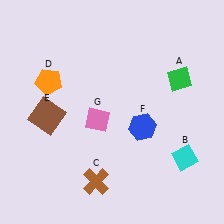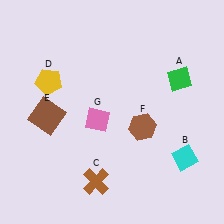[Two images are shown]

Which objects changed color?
D changed from orange to yellow. F changed from blue to brown.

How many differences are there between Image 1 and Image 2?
There are 2 differences between the two images.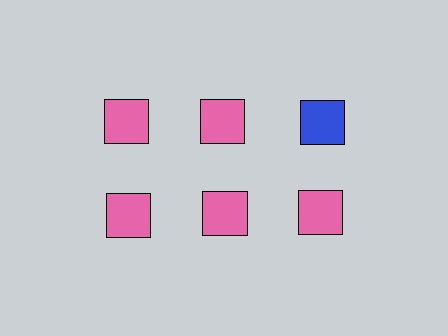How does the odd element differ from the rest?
It has a different color: blue instead of pink.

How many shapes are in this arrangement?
There are 6 shapes arranged in a grid pattern.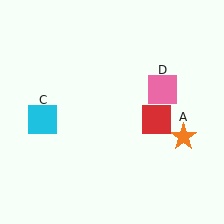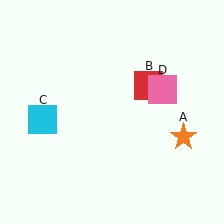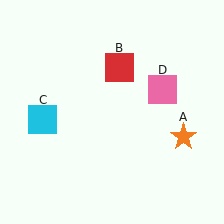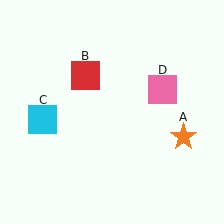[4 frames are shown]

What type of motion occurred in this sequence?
The red square (object B) rotated counterclockwise around the center of the scene.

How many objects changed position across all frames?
1 object changed position: red square (object B).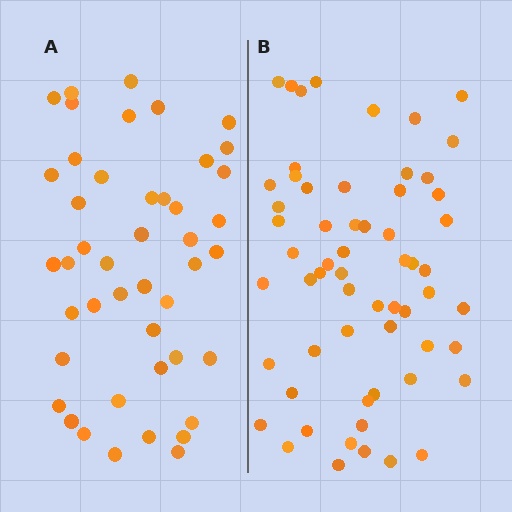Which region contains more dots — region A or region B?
Region B (the right region) has more dots.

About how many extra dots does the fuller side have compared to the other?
Region B has approximately 15 more dots than region A.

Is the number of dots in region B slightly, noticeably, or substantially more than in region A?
Region B has noticeably more, but not dramatically so. The ratio is roughly 1.3 to 1.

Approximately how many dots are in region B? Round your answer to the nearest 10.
About 60 dots.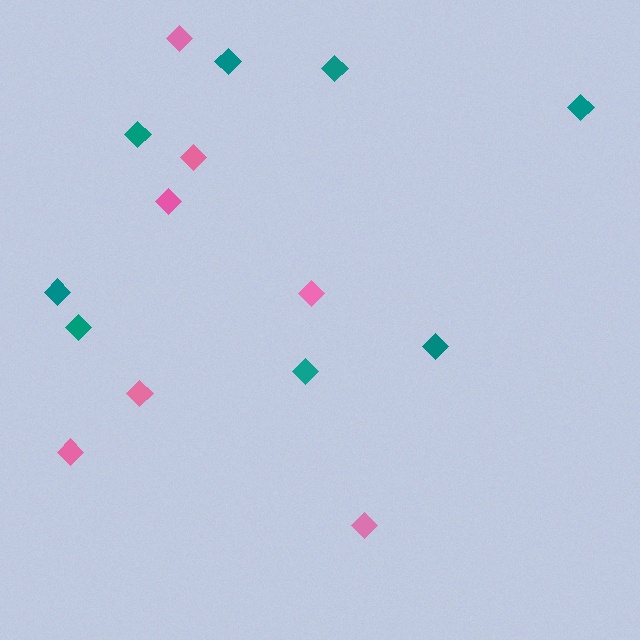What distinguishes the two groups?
There are 2 groups: one group of pink diamonds (7) and one group of teal diamonds (8).